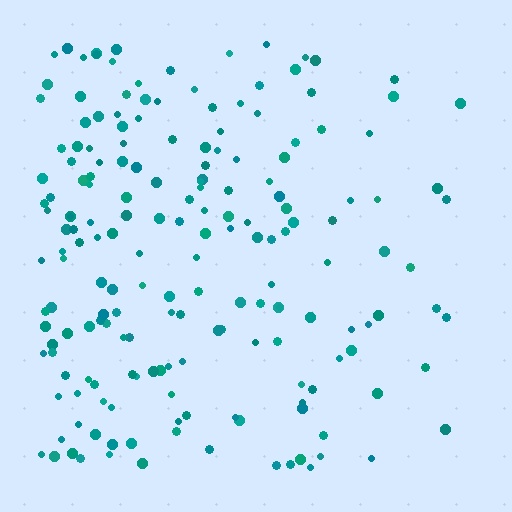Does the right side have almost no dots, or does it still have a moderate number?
Still a moderate number, just noticeably fewer than the left.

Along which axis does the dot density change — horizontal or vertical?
Horizontal.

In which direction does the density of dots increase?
From right to left, with the left side densest.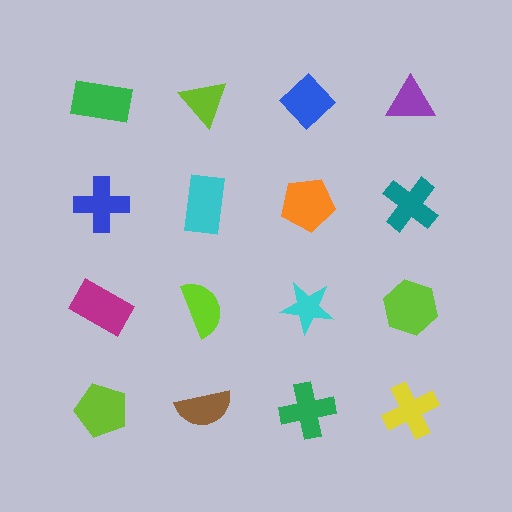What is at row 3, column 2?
A lime semicircle.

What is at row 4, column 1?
A lime pentagon.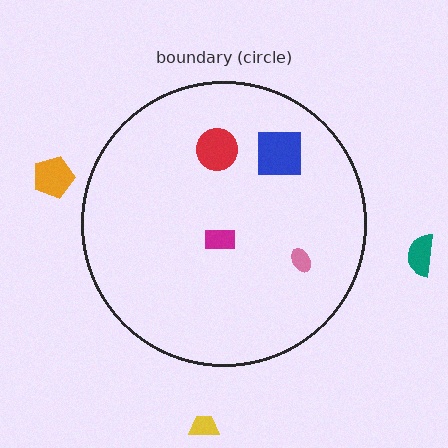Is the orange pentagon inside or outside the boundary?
Outside.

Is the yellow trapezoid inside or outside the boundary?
Outside.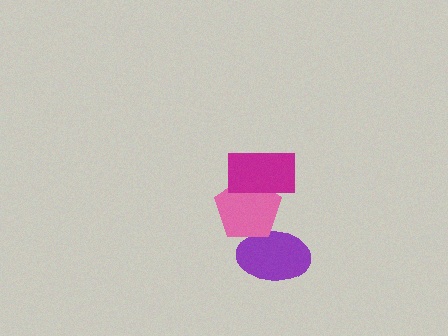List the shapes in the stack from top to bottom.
From top to bottom: the magenta rectangle, the pink pentagon, the purple ellipse.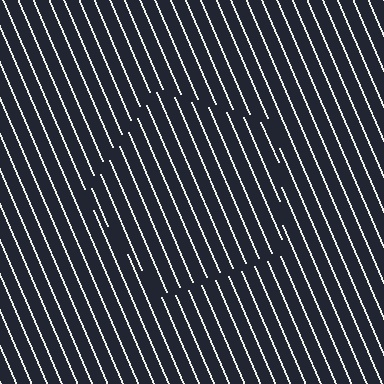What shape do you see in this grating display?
An illusory pentagon. The interior of the shape contains the same grating, shifted by half a period — the contour is defined by the phase discontinuity where line-ends from the inner and outer gratings abut.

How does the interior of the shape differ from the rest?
The interior of the shape contains the same grating, shifted by half a period — the contour is defined by the phase discontinuity where line-ends from the inner and outer gratings abut.